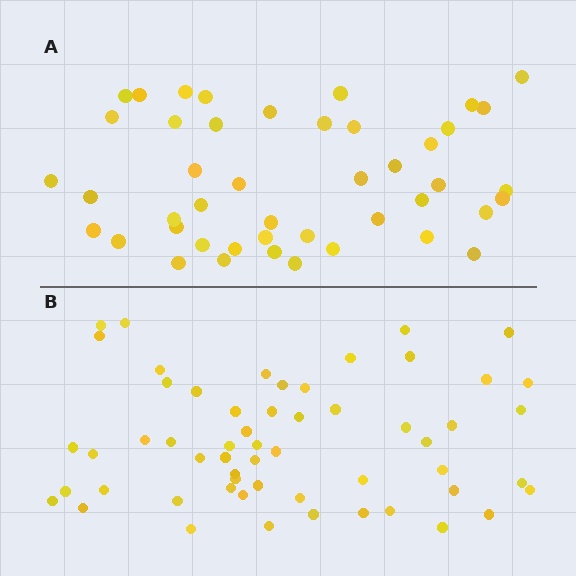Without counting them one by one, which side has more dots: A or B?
Region B (the bottom region) has more dots.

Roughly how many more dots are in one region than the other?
Region B has roughly 12 or so more dots than region A.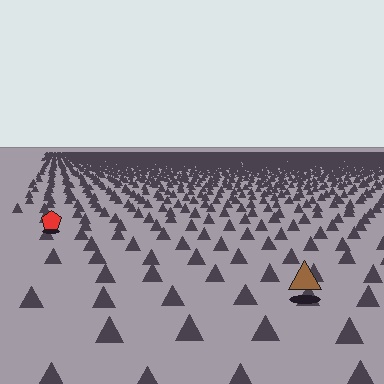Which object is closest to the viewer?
The brown triangle is closest. The texture marks near it are larger and more spread out.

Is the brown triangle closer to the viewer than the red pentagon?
Yes. The brown triangle is closer — you can tell from the texture gradient: the ground texture is coarser near it.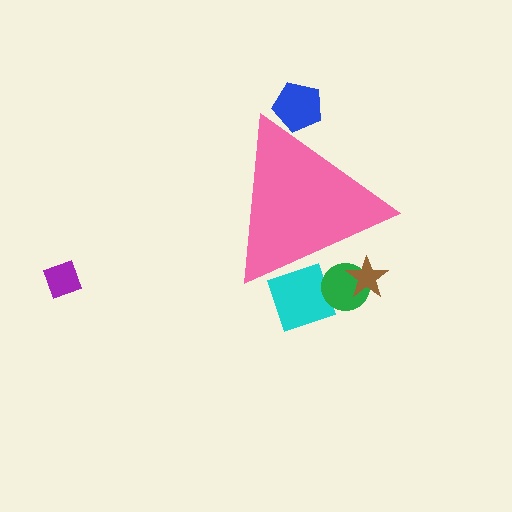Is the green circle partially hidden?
Yes, the green circle is partially hidden behind the pink triangle.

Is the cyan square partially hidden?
Yes, the cyan square is partially hidden behind the pink triangle.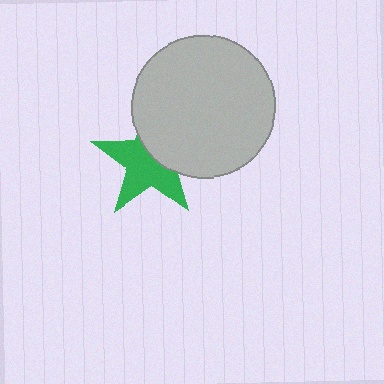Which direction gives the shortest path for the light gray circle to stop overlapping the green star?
Moving toward the upper-right gives the shortest separation.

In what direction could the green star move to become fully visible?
The green star could move toward the lower-left. That would shift it out from behind the light gray circle entirely.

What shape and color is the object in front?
The object in front is a light gray circle.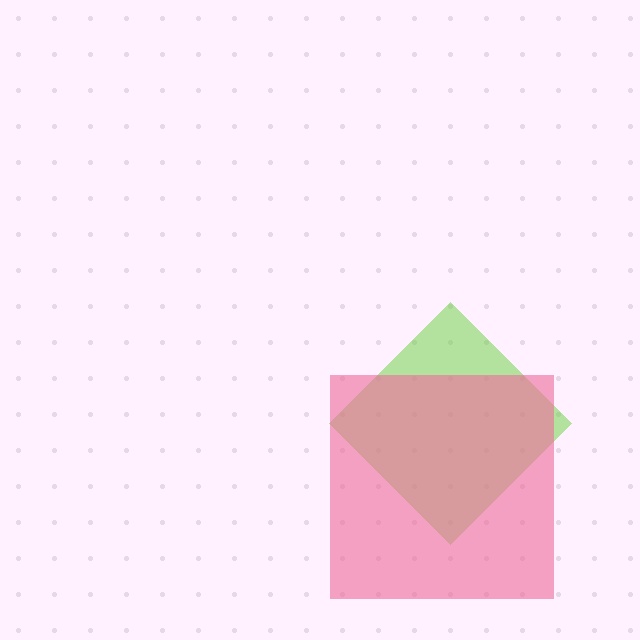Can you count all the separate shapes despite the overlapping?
Yes, there are 2 separate shapes.